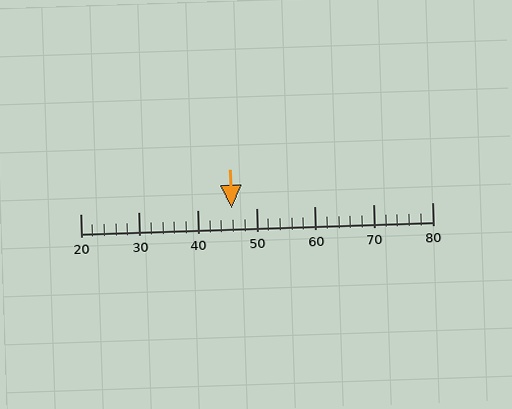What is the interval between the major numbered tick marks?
The major tick marks are spaced 10 units apart.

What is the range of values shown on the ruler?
The ruler shows values from 20 to 80.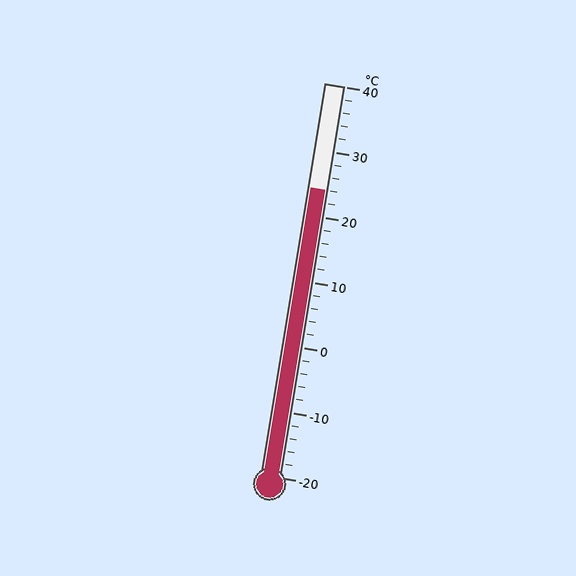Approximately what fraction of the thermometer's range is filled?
The thermometer is filled to approximately 75% of its range.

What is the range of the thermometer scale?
The thermometer scale ranges from -20°C to 40°C.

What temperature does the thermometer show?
The thermometer shows approximately 24°C.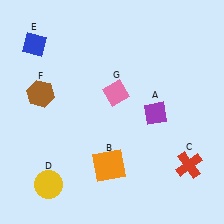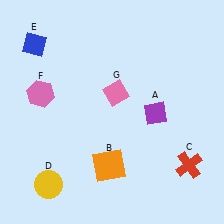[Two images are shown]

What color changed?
The hexagon (F) changed from brown in Image 1 to pink in Image 2.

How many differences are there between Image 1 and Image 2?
There is 1 difference between the two images.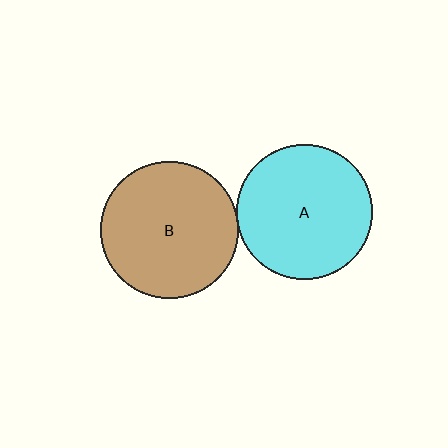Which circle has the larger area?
Circle B (brown).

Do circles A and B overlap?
Yes.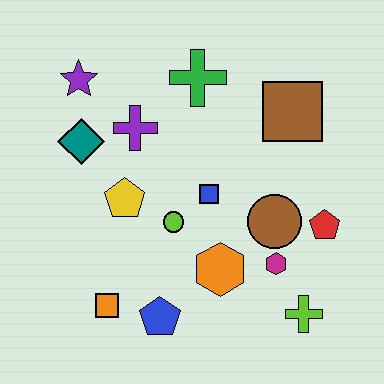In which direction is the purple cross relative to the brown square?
The purple cross is to the left of the brown square.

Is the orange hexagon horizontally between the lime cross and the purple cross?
Yes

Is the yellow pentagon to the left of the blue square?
Yes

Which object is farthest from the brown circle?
The purple star is farthest from the brown circle.